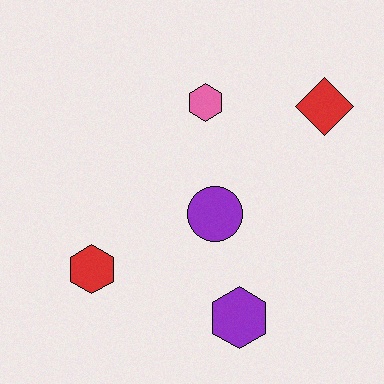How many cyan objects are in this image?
There are no cyan objects.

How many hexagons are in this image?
There are 3 hexagons.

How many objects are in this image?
There are 5 objects.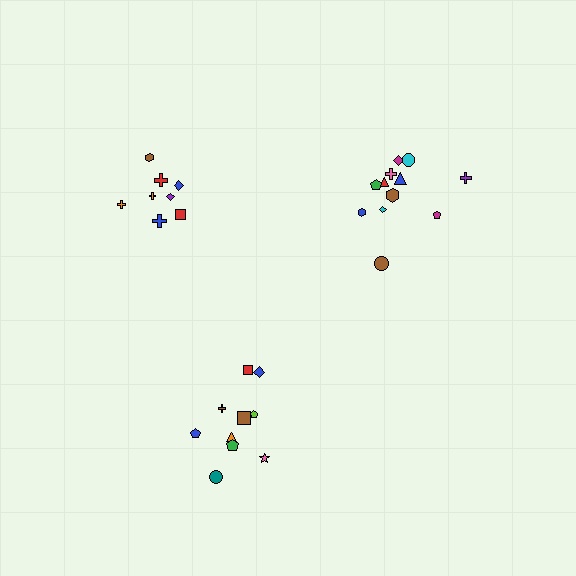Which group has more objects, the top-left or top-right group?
The top-right group.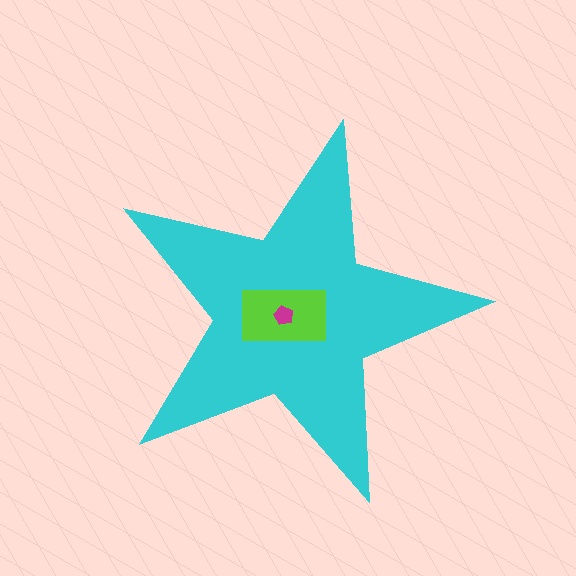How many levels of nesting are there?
3.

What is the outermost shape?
The cyan star.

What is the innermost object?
The magenta pentagon.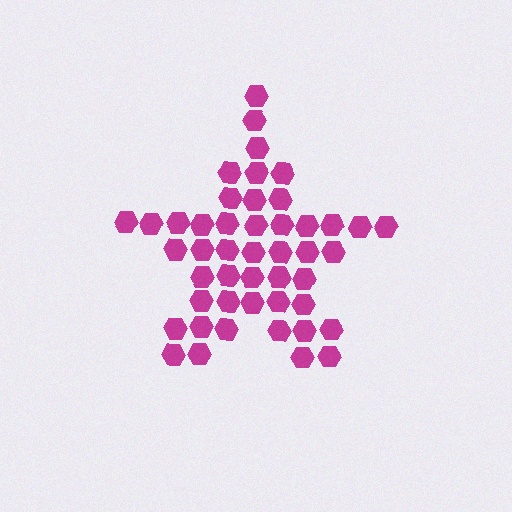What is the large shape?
The large shape is a star.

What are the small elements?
The small elements are hexagons.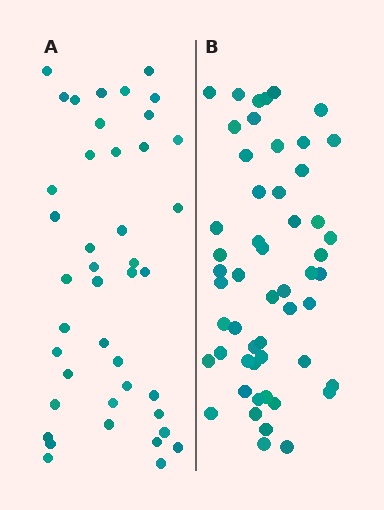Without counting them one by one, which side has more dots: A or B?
Region B (the right region) has more dots.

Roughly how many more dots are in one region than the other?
Region B has roughly 12 or so more dots than region A.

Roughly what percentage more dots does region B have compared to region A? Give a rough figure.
About 25% more.